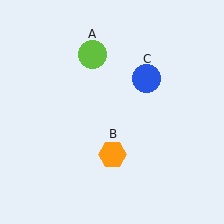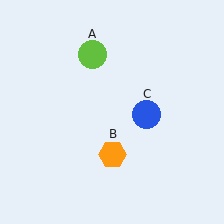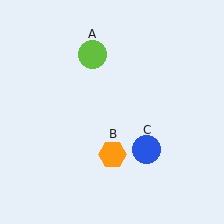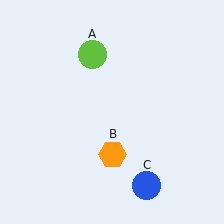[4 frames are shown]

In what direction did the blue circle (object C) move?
The blue circle (object C) moved down.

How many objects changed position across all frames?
1 object changed position: blue circle (object C).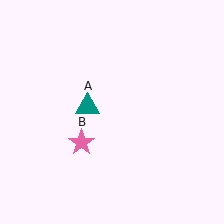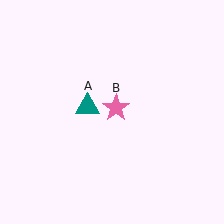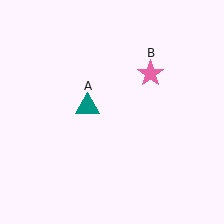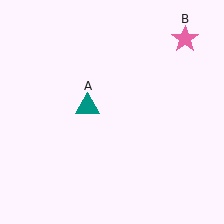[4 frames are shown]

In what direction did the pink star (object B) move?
The pink star (object B) moved up and to the right.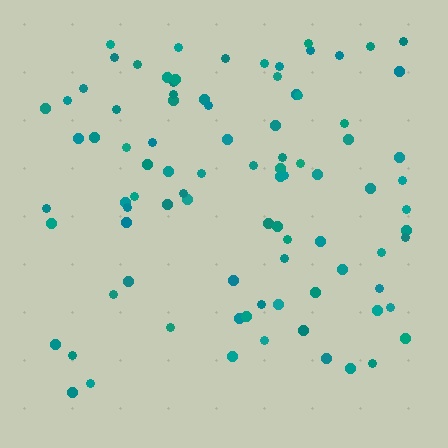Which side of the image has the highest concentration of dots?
The top.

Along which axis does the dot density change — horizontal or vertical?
Vertical.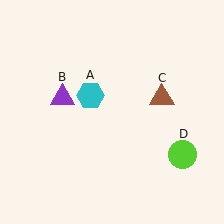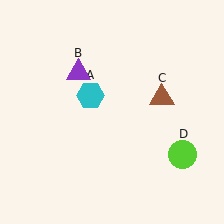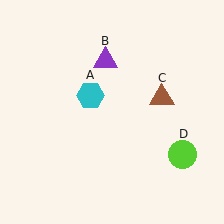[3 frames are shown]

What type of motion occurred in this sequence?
The purple triangle (object B) rotated clockwise around the center of the scene.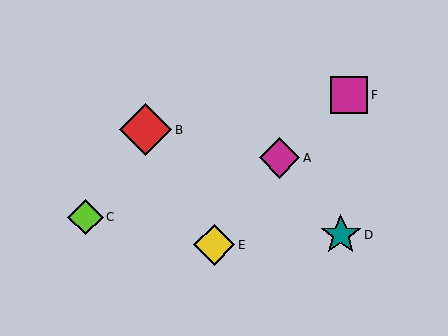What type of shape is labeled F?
Shape F is a magenta square.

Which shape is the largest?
The red diamond (labeled B) is the largest.